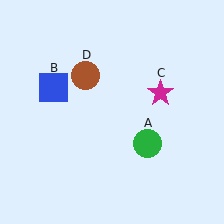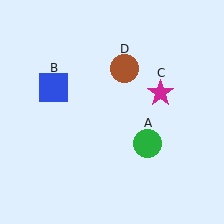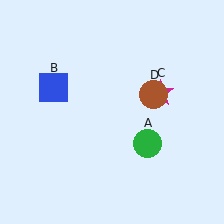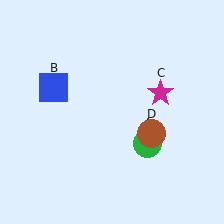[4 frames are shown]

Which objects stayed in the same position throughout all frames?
Green circle (object A) and blue square (object B) and magenta star (object C) remained stationary.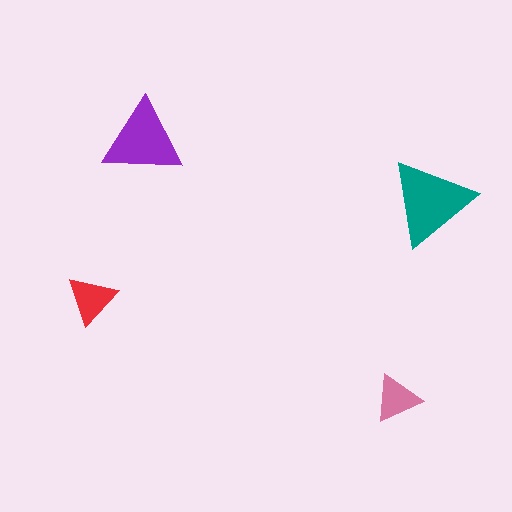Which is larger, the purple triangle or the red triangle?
The purple one.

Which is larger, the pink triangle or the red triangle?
The red one.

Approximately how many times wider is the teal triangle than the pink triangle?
About 2 times wider.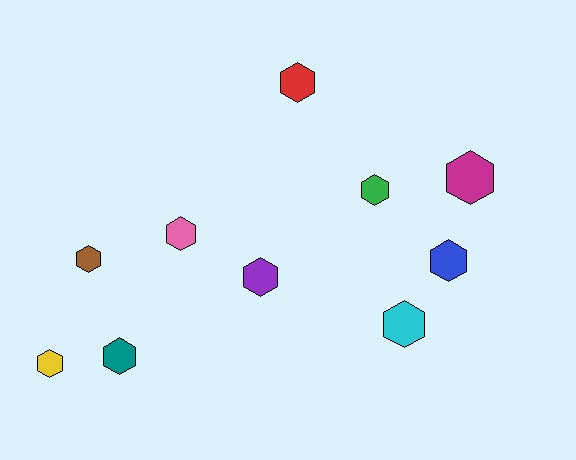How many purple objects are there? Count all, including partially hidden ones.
There is 1 purple object.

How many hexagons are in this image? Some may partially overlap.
There are 10 hexagons.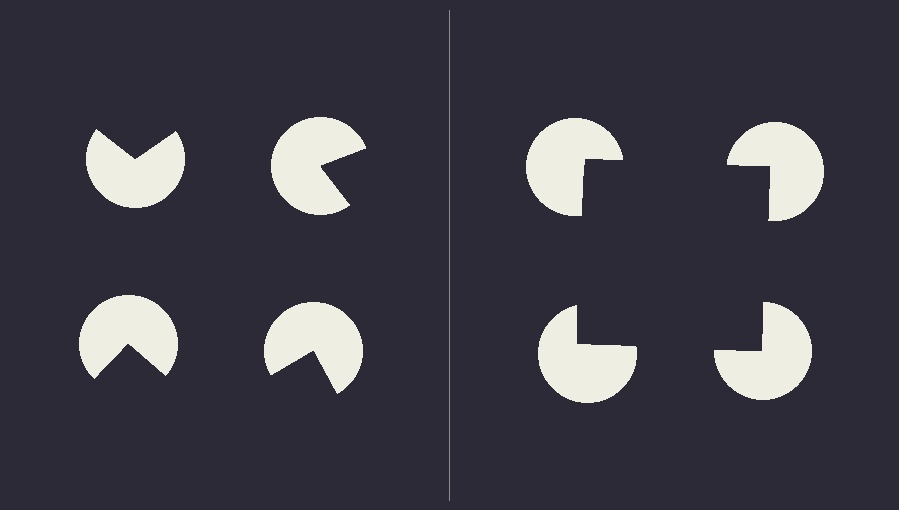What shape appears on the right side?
An illusory square.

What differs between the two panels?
The pac-man discs are positioned identically on both sides; only the wedge orientations differ. On the right they align to a square; on the left they are misaligned.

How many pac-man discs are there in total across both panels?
8 — 4 on each side.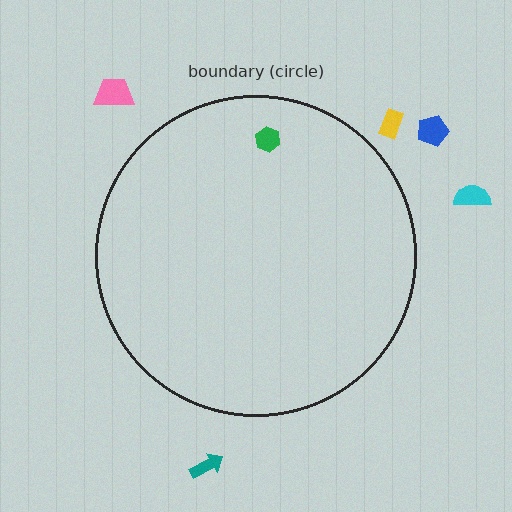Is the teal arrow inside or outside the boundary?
Outside.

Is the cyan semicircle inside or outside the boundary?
Outside.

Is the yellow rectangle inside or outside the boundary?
Outside.